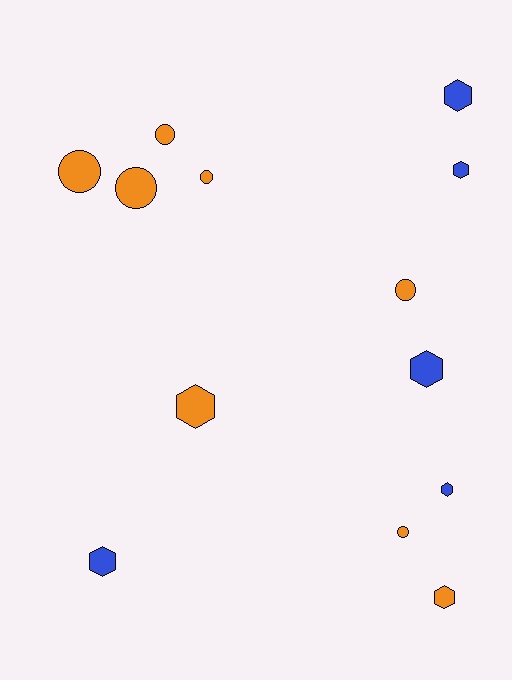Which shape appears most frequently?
Hexagon, with 7 objects.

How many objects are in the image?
There are 13 objects.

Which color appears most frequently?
Orange, with 8 objects.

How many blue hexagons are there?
There are 5 blue hexagons.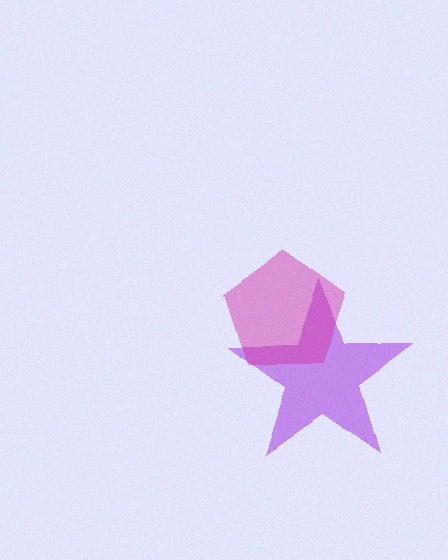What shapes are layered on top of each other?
The layered shapes are: a purple star, a magenta pentagon.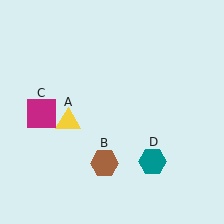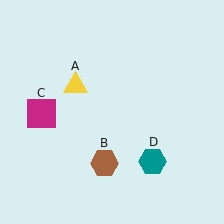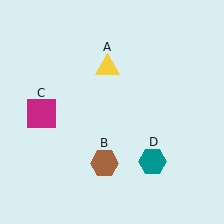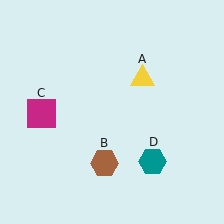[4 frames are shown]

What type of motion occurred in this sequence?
The yellow triangle (object A) rotated clockwise around the center of the scene.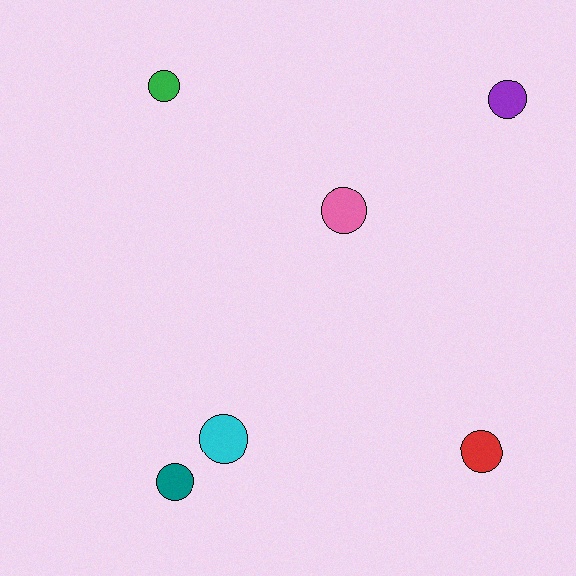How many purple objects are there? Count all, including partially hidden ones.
There is 1 purple object.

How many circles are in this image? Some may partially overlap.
There are 6 circles.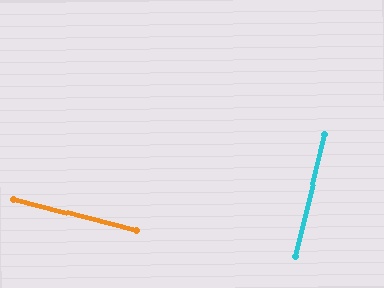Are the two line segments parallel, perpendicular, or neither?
Perpendicular — they meet at approximately 89°.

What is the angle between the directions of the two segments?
Approximately 89 degrees.